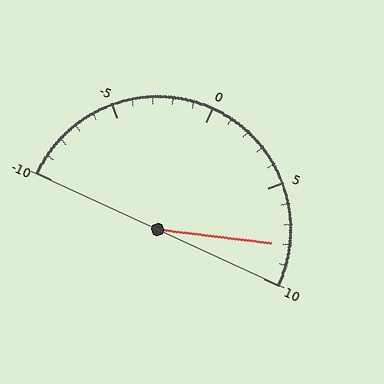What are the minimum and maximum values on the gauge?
The gauge ranges from -10 to 10.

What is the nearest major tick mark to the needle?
The nearest major tick mark is 10.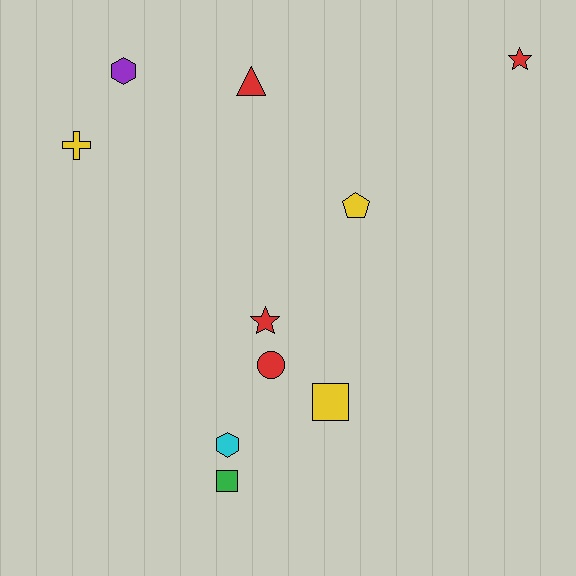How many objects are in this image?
There are 10 objects.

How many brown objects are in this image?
There are no brown objects.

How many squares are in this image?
There are 2 squares.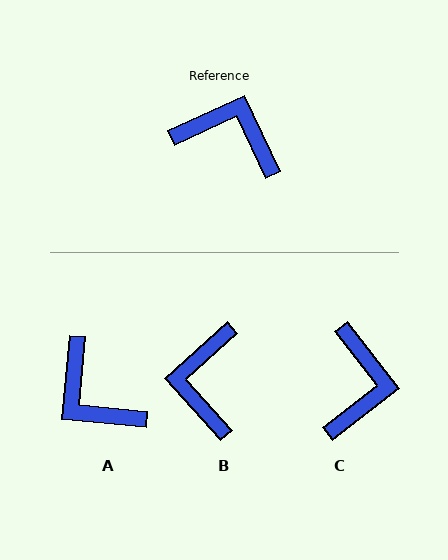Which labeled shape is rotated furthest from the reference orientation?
A, about 150 degrees away.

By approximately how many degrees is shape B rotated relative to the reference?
Approximately 107 degrees counter-clockwise.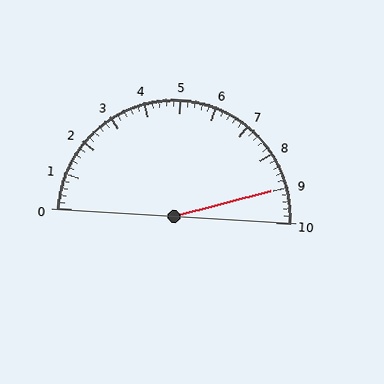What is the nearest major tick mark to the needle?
The nearest major tick mark is 9.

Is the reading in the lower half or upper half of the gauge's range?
The reading is in the upper half of the range (0 to 10).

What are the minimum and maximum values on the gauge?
The gauge ranges from 0 to 10.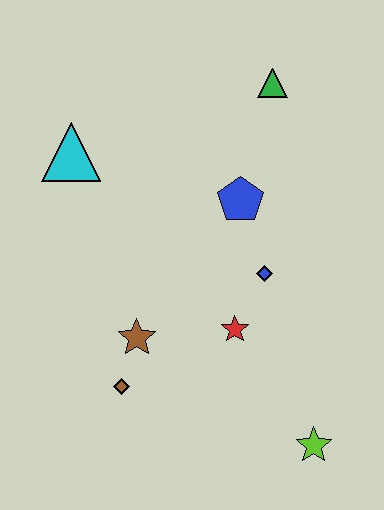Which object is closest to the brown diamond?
The brown star is closest to the brown diamond.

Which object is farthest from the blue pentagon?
The lime star is farthest from the blue pentagon.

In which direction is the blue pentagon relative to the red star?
The blue pentagon is above the red star.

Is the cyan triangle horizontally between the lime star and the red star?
No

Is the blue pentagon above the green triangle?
No